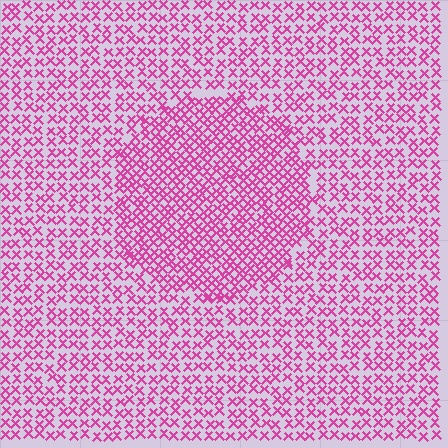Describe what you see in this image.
The image contains small magenta elements arranged at two different densities. A circle-shaped region is visible where the elements are more densely packed than the surrounding area.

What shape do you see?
I see a circle.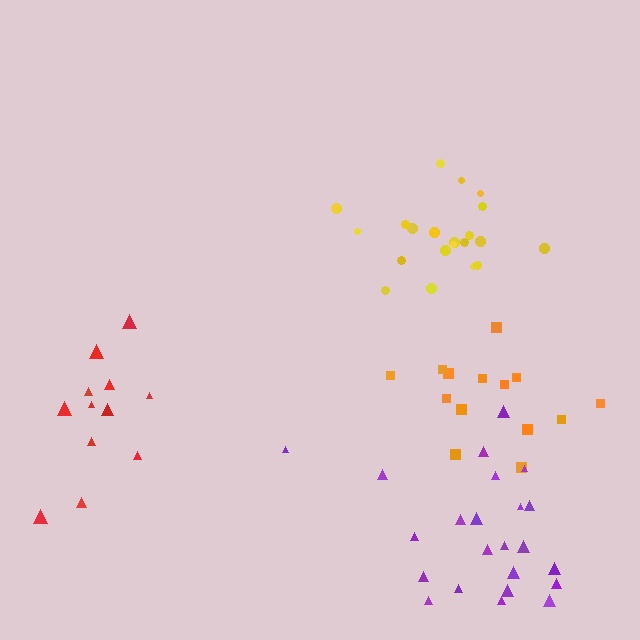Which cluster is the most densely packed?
Yellow.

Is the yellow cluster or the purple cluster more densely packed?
Yellow.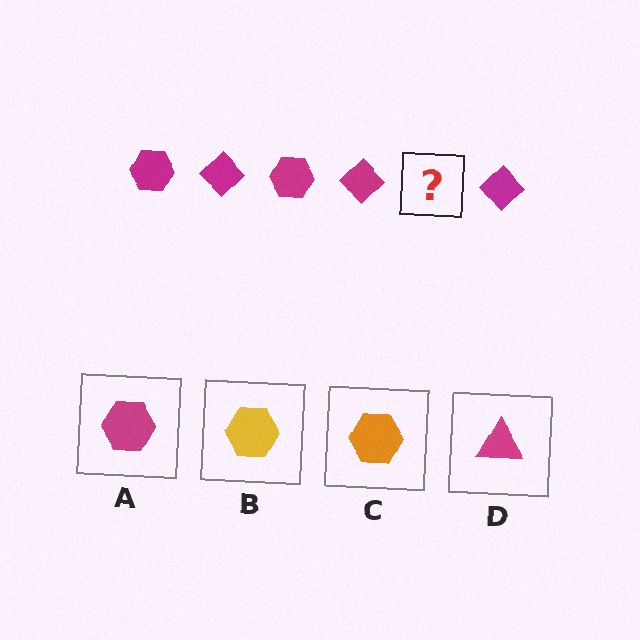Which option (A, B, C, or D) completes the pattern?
A.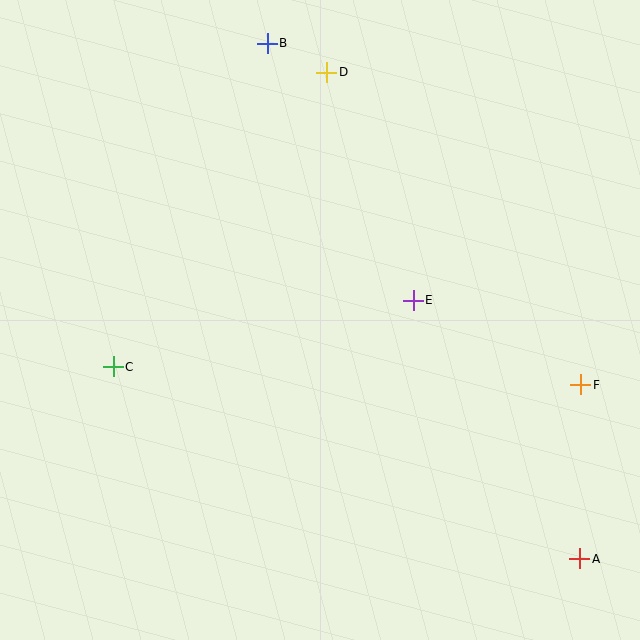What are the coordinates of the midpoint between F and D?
The midpoint between F and D is at (454, 229).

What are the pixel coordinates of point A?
Point A is at (580, 559).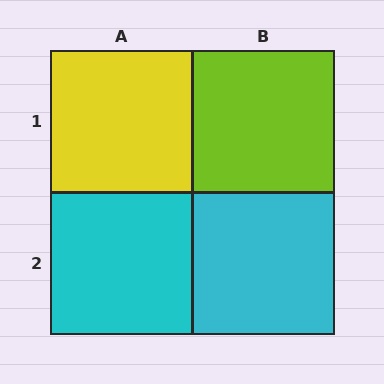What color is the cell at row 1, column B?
Lime.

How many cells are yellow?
1 cell is yellow.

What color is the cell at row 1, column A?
Yellow.